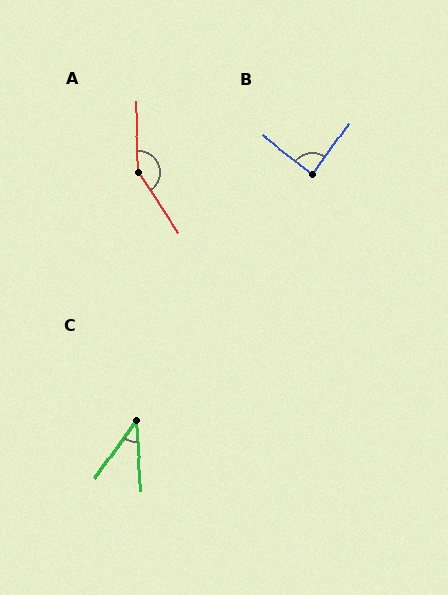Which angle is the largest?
A, at approximately 148 degrees.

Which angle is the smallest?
C, at approximately 38 degrees.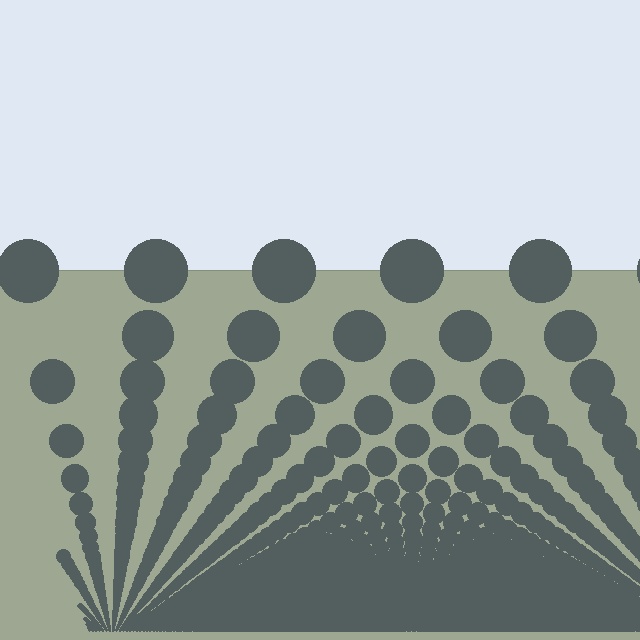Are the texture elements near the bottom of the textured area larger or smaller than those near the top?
Smaller. The gradient is inverted — elements near the bottom are smaller and denser.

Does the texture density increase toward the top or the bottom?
Density increases toward the bottom.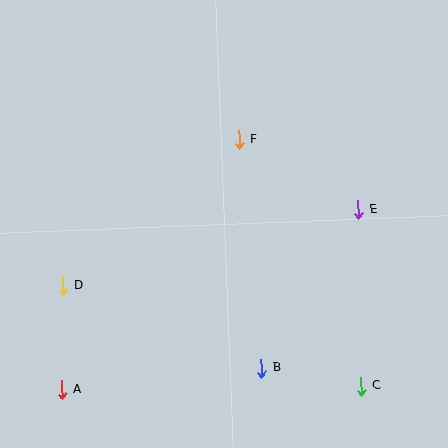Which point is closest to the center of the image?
Point F at (239, 140) is closest to the center.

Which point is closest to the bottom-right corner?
Point C is closest to the bottom-right corner.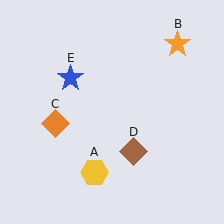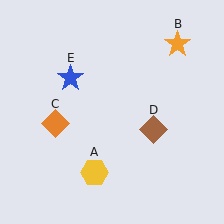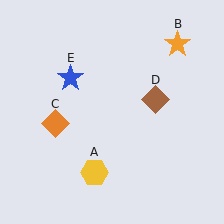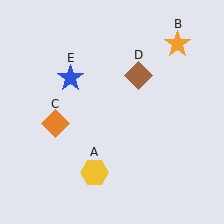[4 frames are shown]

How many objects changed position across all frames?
1 object changed position: brown diamond (object D).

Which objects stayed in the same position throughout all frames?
Yellow hexagon (object A) and orange star (object B) and orange diamond (object C) and blue star (object E) remained stationary.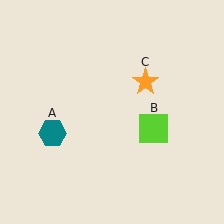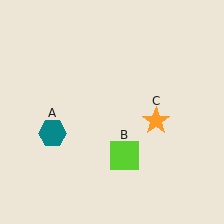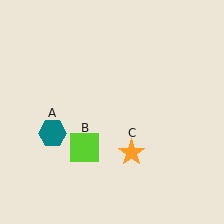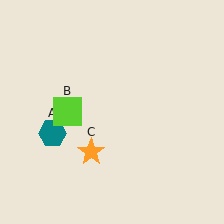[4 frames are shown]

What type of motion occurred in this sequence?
The lime square (object B), orange star (object C) rotated clockwise around the center of the scene.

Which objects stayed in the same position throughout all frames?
Teal hexagon (object A) remained stationary.